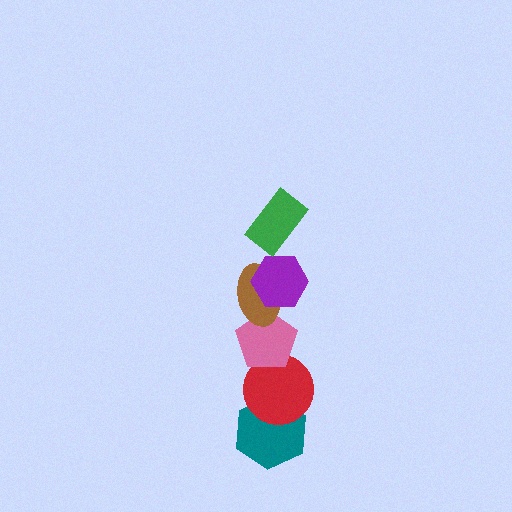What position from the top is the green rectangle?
The green rectangle is 1st from the top.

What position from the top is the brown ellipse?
The brown ellipse is 3rd from the top.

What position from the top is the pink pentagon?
The pink pentagon is 4th from the top.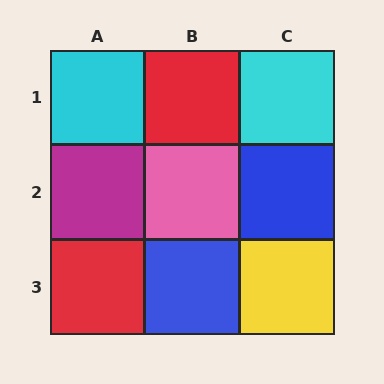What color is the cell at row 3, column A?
Red.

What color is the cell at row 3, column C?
Yellow.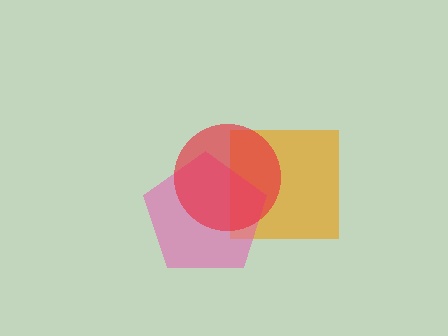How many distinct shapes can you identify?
There are 3 distinct shapes: an orange square, a pink pentagon, a red circle.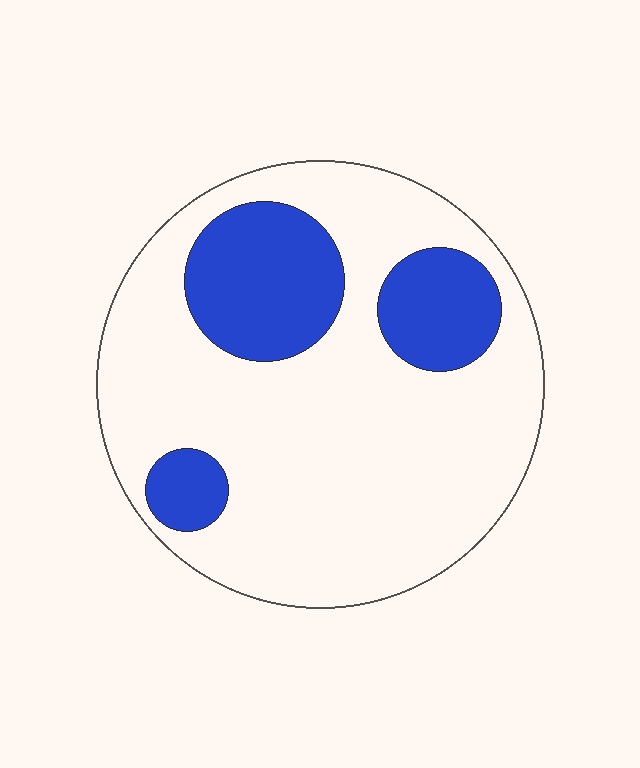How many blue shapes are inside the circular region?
3.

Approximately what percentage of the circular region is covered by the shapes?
Approximately 25%.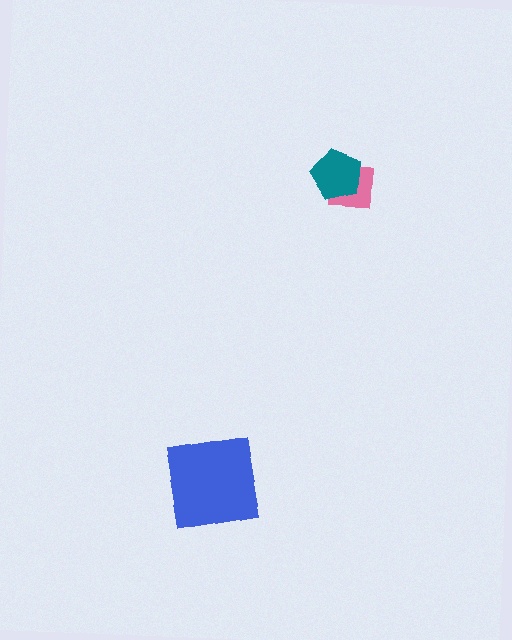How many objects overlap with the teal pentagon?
1 object overlaps with the teal pentagon.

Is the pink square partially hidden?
Yes, it is partially covered by another shape.